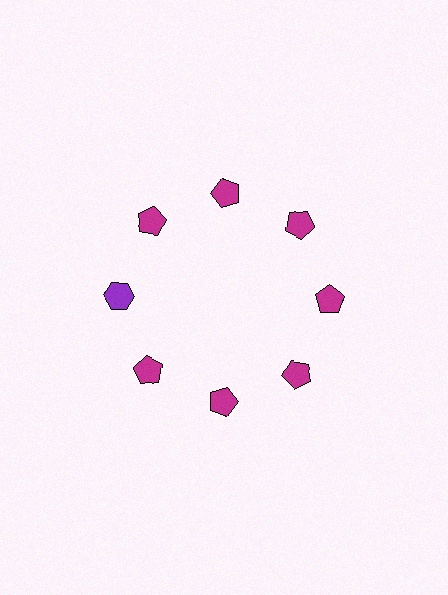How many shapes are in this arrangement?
There are 8 shapes arranged in a ring pattern.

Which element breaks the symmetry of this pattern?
The purple hexagon at roughly the 9 o'clock position breaks the symmetry. All other shapes are magenta pentagons.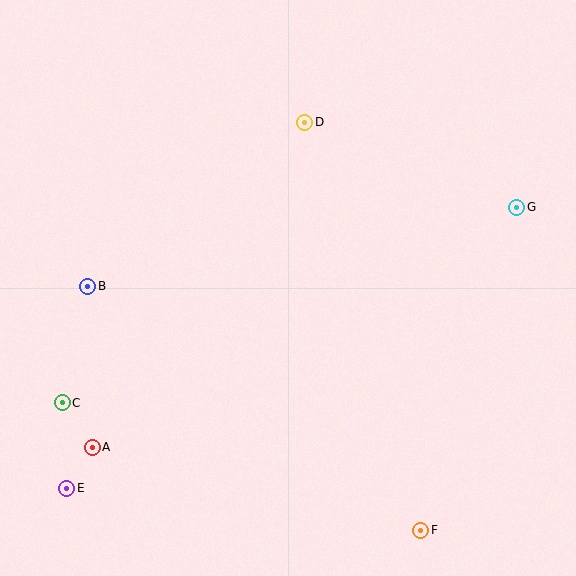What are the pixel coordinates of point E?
Point E is at (67, 488).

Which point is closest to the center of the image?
Point D at (305, 123) is closest to the center.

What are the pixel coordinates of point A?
Point A is at (92, 447).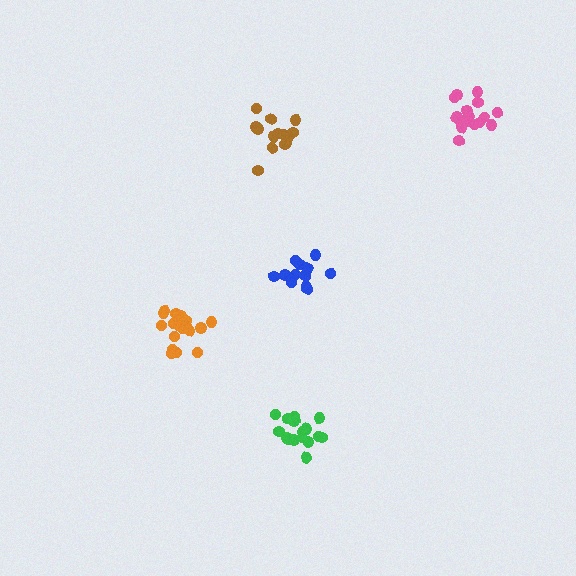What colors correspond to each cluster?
The clusters are colored: orange, blue, green, pink, brown.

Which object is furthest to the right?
The pink cluster is rightmost.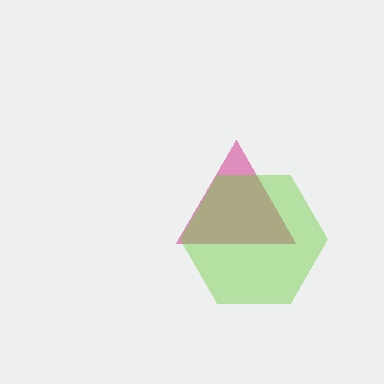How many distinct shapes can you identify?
There are 2 distinct shapes: a magenta triangle, a lime hexagon.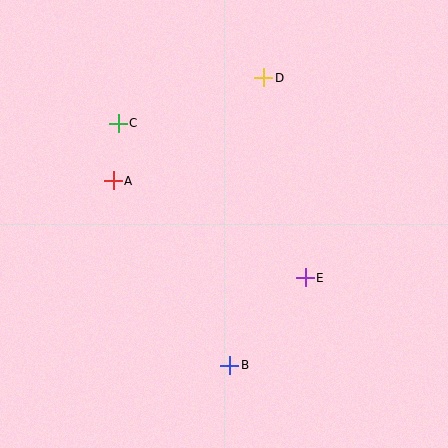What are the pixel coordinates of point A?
Point A is at (113, 181).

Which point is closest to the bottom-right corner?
Point E is closest to the bottom-right corner.